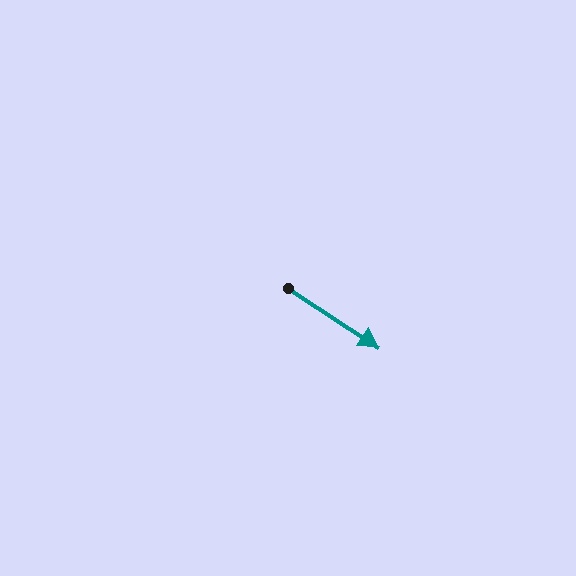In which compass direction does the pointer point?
Southeast.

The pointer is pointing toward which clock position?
Roughly 4 o'clock.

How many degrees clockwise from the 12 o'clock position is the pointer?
Approximately 123 degrees.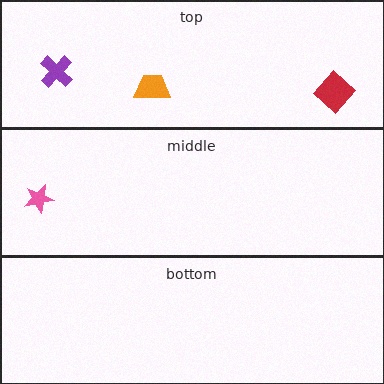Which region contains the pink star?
The middle region.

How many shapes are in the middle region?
1.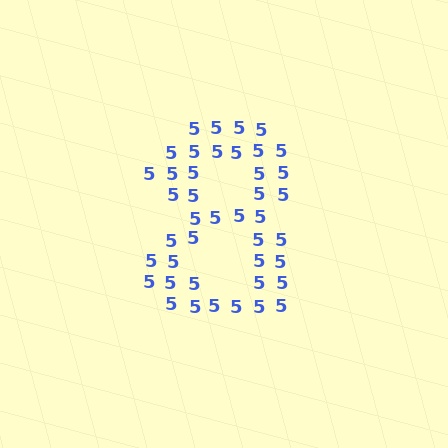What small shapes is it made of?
It is made of small digit 5's.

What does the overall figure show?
The overall figure shows the digit 8.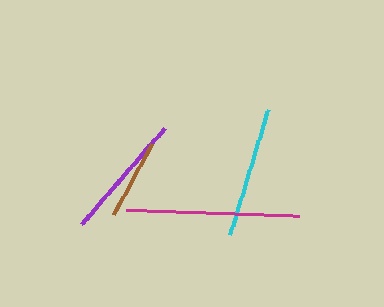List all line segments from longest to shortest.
From longest to shortest: magenta, cyan, purple, brown.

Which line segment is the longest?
The magenta line is the longest at approximately 173 pixels.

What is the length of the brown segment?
The brown segment is approximately 81 pixels long.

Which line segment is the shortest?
The brown line is the shortest at approximately 81 pixels.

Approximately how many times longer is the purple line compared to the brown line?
The purple line is approximately 1.6 times the length of the brown line.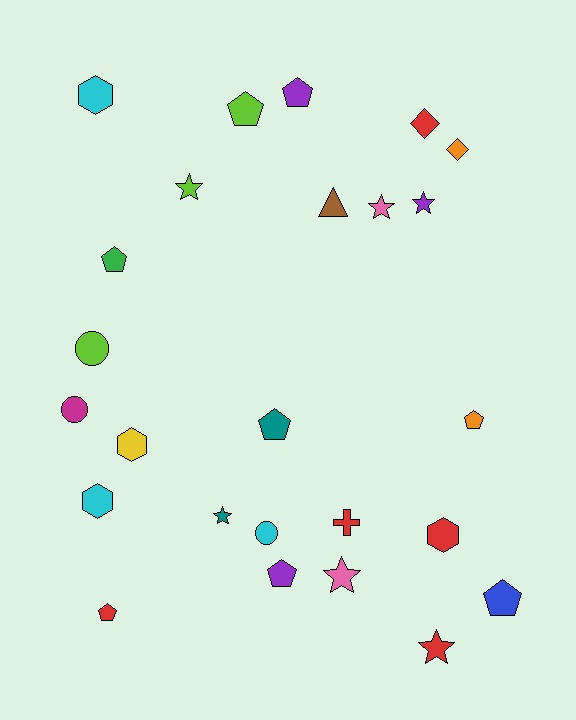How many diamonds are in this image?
There are 2 diamonds.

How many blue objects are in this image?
There is 1 blue object.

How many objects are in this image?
There are 25 objects.